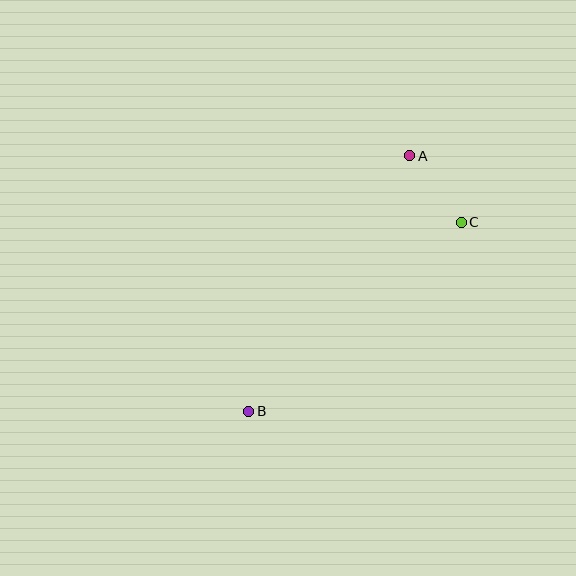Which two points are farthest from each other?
Points A and B are farthest from each other.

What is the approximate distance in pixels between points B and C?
The distance between B and C is approximately 285 pixels.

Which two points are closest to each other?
Points A and C are closest to each other.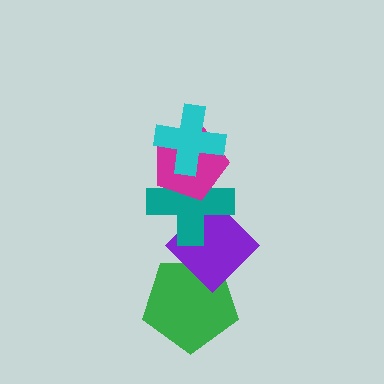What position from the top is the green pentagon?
The green pentagon is 5th from the top.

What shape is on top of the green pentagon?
The purple diamond is on top of the green pentagon.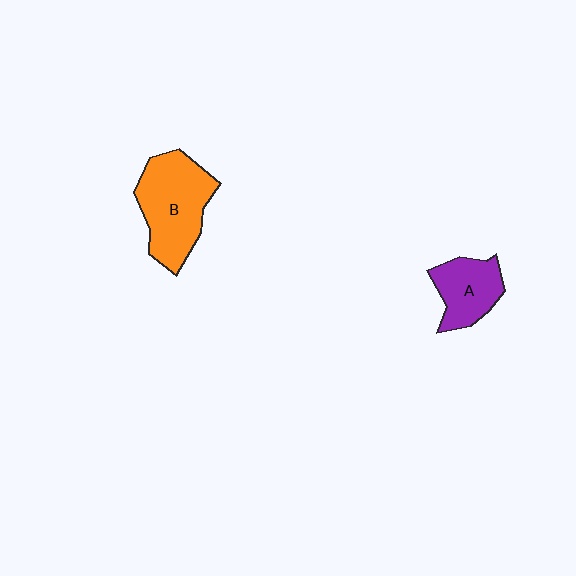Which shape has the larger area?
Shape B (orange).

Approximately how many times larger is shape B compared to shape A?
Approximately 1.6 times.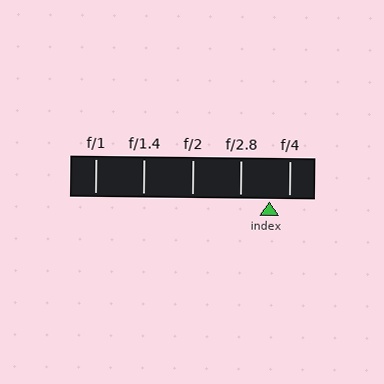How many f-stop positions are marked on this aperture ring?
There are 5 f-stop positions marked.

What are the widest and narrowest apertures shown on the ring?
The widest aperture shown is f/1 and the narrowest is f/4.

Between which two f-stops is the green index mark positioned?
The index mark is between f/2.8 and f/4.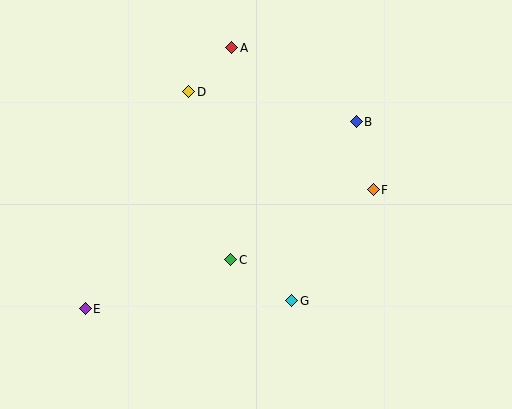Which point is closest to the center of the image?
Point C at (231, 260) is closest to the center.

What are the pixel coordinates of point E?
Point E is at (85, 309).